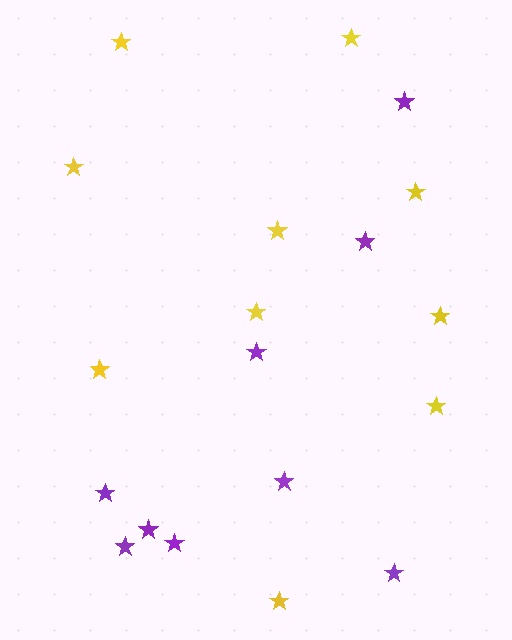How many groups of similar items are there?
There are 2 groups: one group of yellow stars (10) and one group of purple stars (9).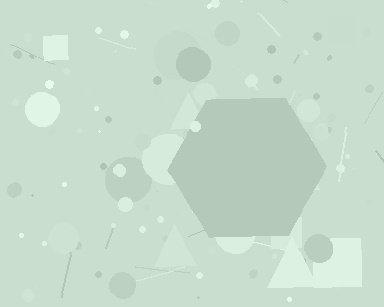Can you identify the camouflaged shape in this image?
The camouflaged shape is a hexagon.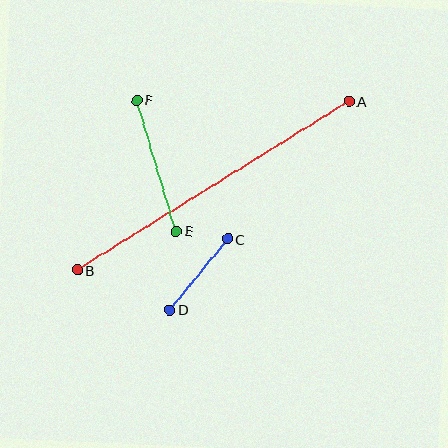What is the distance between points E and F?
The distance is approximately 137 pixels.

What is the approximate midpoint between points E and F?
The midpoint is at approximately (157, 166) pixels.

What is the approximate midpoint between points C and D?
The midpoint is at approximately (199, 275) pixels.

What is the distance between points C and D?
The distance is approximately 92 pixels.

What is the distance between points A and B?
The distance is approximately 320 pixels.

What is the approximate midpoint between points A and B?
The midpoint is at approximately (213, 186) pixels.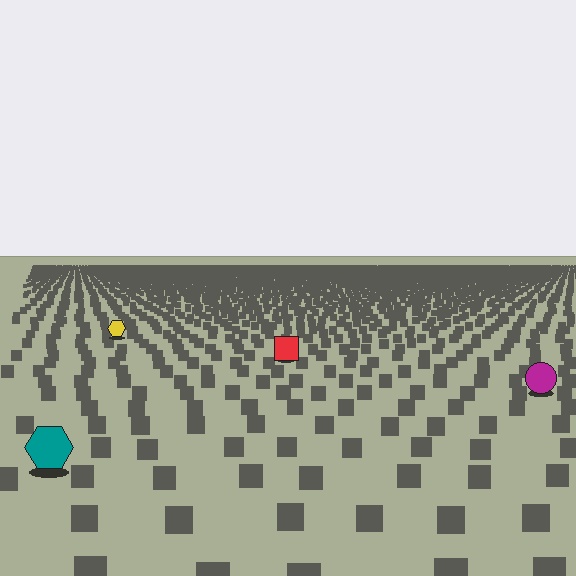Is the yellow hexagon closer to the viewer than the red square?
No. The red square is closer — you can tell from the texture gradient: the ground texture is coarser near it.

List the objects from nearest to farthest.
From nearest to farthest: the teal hexagon, the magenta circle, the red square, the yellow hexagon.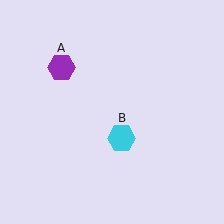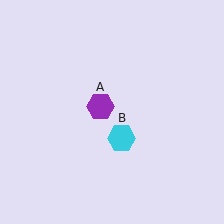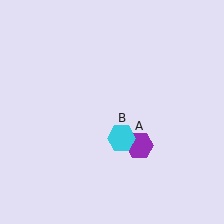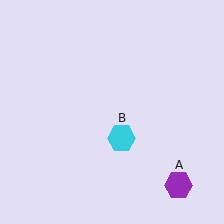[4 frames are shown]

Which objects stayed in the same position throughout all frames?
Cyan hexagon (object B) remained stationary.